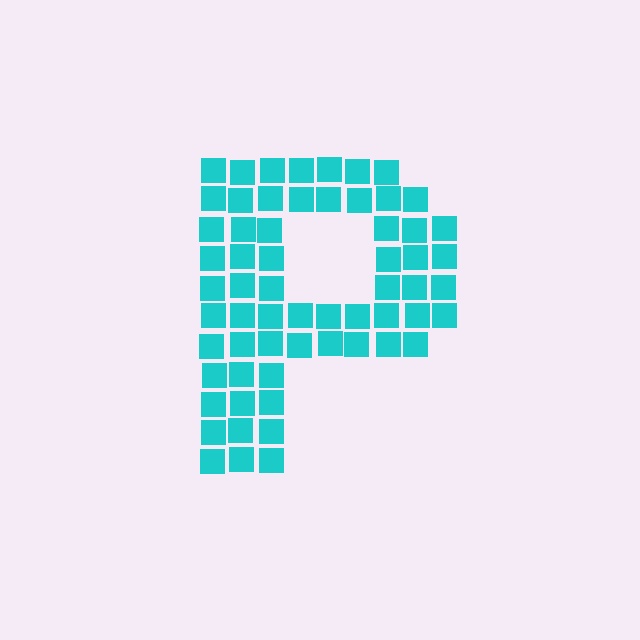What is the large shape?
The large shape is the letter P.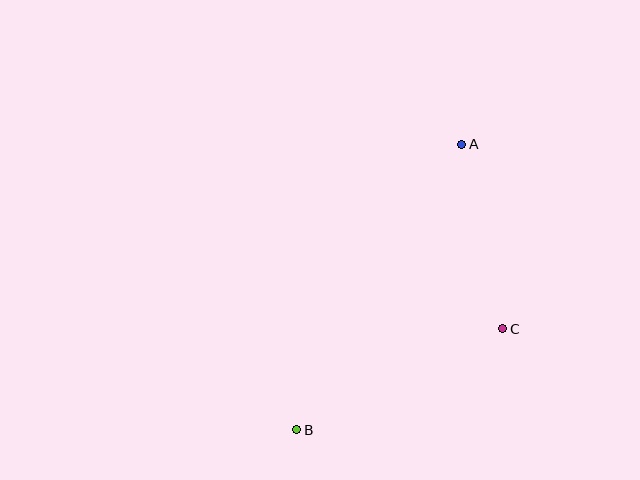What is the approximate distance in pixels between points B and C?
The distance between B and C is approximately 229 pixels.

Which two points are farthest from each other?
Points A and B are farthest from each other.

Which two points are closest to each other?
Points A and C are closest to each other.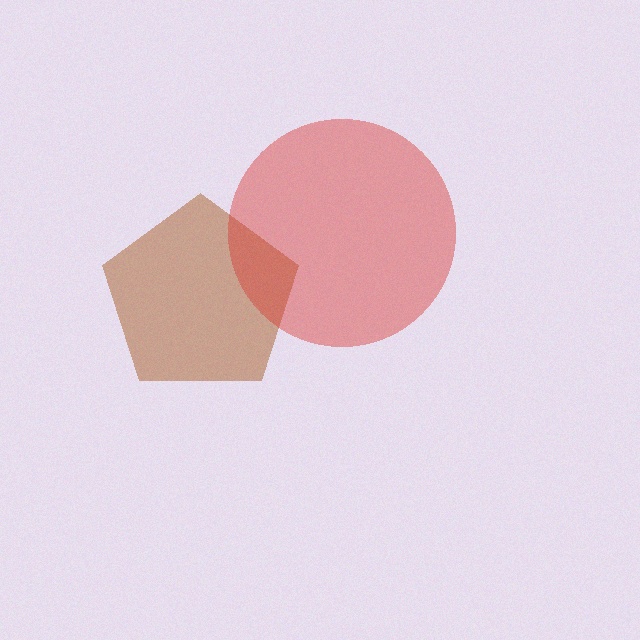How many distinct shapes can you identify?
There are 2 distinct shapes: a brown pentagon, a red circle.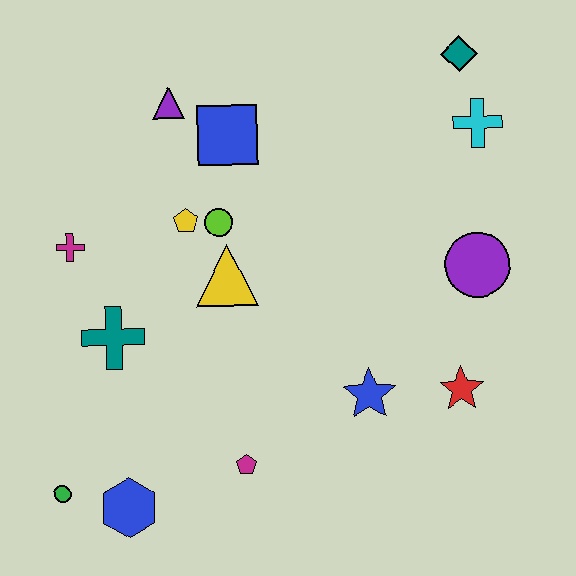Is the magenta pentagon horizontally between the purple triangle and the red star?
Yes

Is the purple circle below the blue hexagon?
No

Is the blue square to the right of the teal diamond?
No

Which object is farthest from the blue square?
The green circle is farthest from the blue square.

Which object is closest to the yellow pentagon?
The lime circle is closest to the yellow pentagon.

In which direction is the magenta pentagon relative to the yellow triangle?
The magenta pentagon is below the yellow triangle.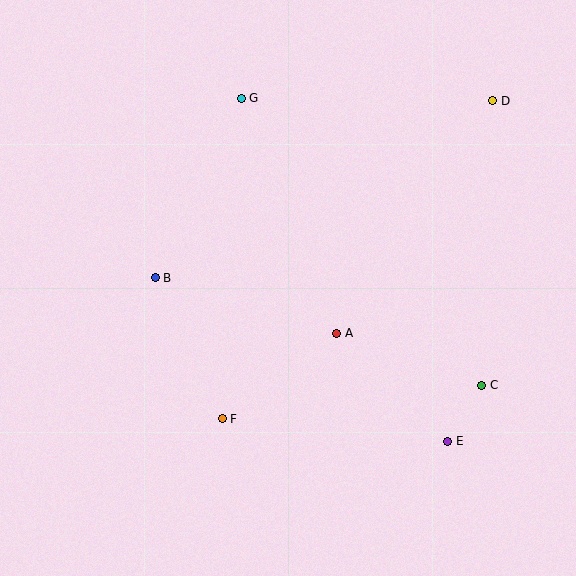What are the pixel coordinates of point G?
Point G is at (241, 98).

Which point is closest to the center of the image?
Point A at (337, 333) is closest to the center.